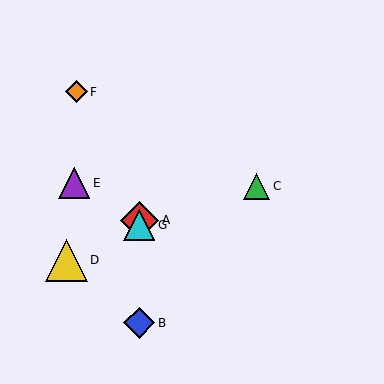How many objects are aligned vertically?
3 objects (A, B, G) are aligned vertically.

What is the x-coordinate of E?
Object E is at x≈74.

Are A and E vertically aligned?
No, A is at x≈139 and E is at x≈74.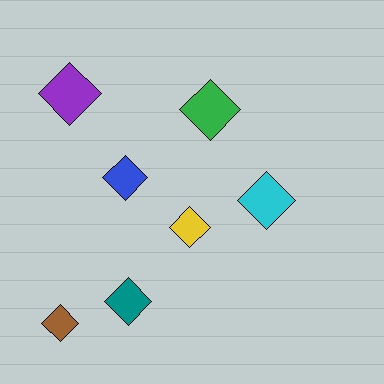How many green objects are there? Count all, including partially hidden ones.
There is 1 green object.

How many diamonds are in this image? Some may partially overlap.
There are 7 diamonds.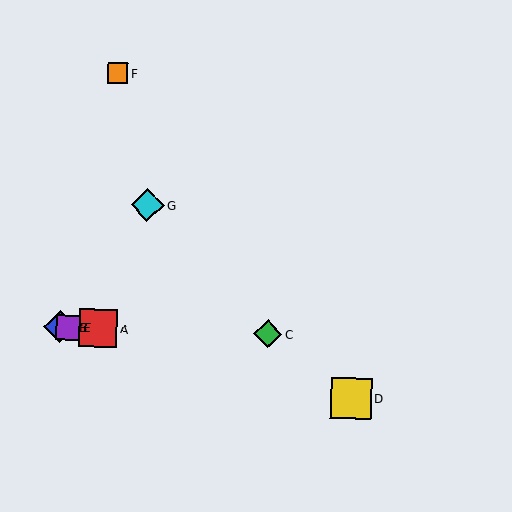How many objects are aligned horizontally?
4 objects (A, B, C, E) are aligned horizontally.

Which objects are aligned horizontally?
Objects A, B, C, E are aligned horizontally.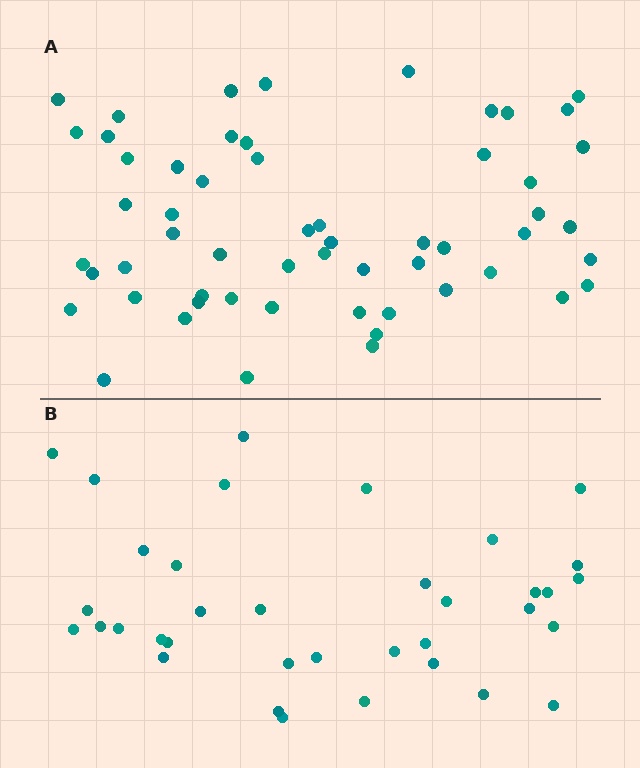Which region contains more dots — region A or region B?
Region A (the top region) has more dots.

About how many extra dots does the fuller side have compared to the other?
Region A has approximately 20 more dots than region B.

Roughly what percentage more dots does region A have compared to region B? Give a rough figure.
About 60% more.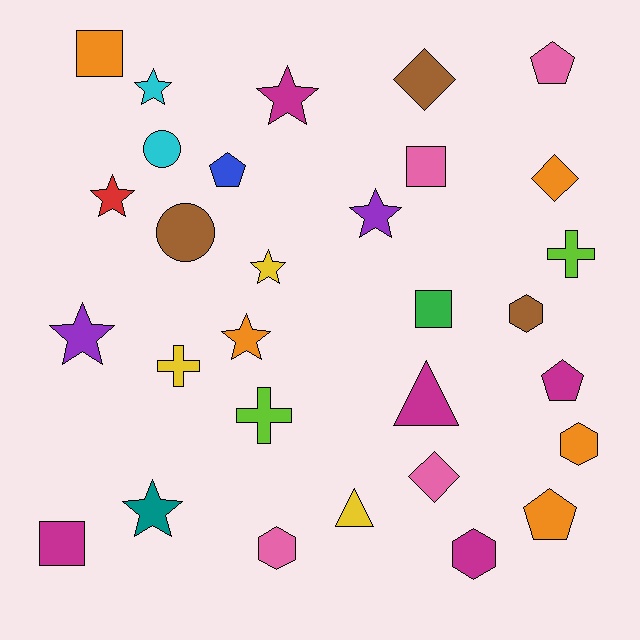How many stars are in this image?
There are 8 stars.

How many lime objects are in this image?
There are 2 lime objects.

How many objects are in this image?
There are 30 objects.